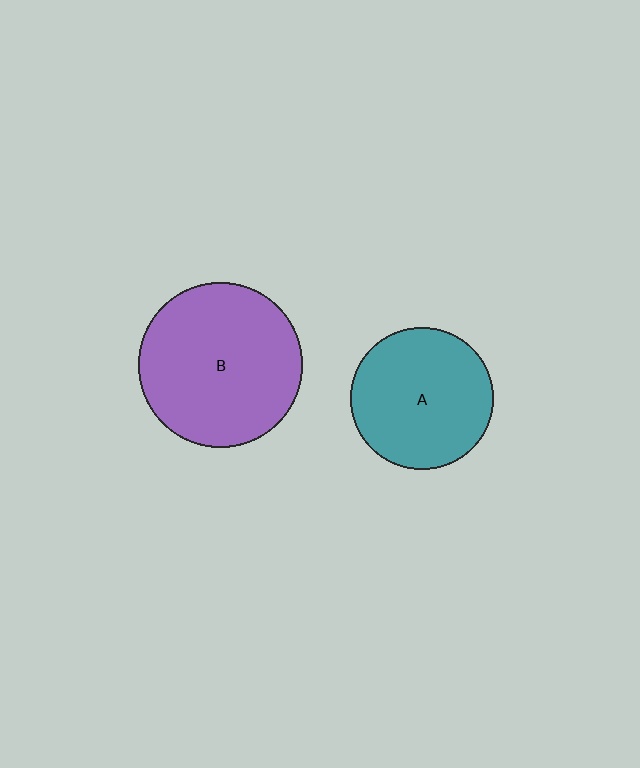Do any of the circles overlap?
No, none of the circles overlap.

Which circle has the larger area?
Circle B (purple).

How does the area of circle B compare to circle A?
Approximately 1.3 times.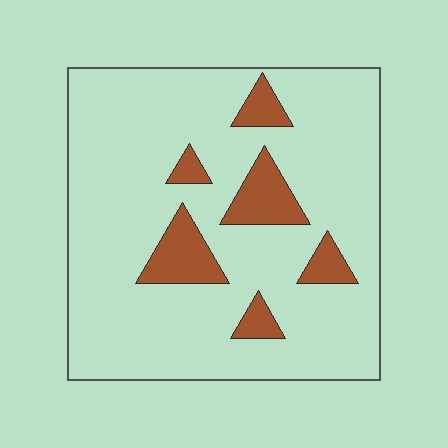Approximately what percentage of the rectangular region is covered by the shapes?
Approximately 15%.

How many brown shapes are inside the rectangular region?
6.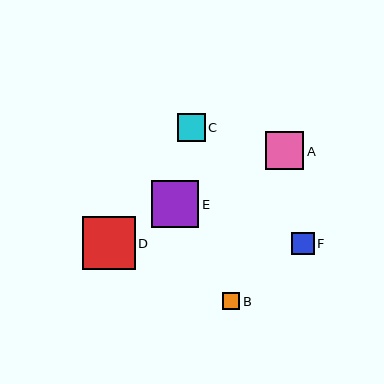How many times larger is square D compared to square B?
Square D is approximately 3.1 times the size of square B.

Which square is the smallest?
Square B is the smallest with a size of approximately 17 pixels.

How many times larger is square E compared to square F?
Square E is approximately 2.1 times the size of square F.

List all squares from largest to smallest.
From largest to smallest: D, E, A, C, F, B.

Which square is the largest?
Square D is the largest with a size of approximately 53 pixels.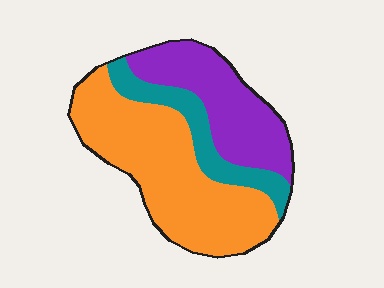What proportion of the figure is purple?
Purple covers 30% of the figure.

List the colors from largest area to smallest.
From largest to smallest: orange, purple, teal.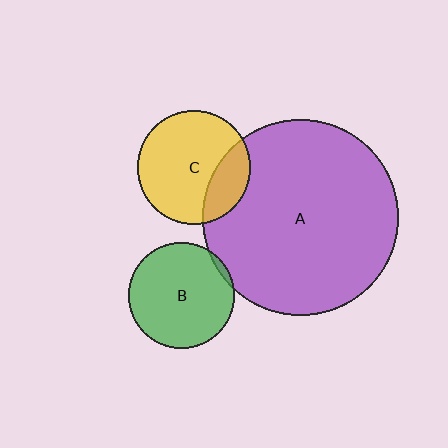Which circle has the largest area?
Circle A (purple).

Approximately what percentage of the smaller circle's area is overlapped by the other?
Approximately 25%.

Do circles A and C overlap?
Yes.